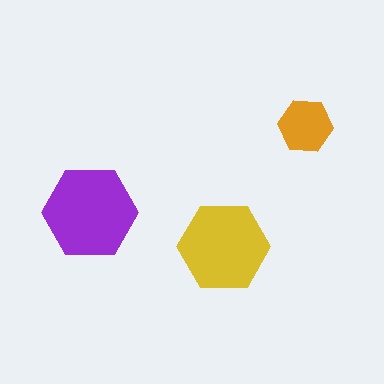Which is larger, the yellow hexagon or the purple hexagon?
The purple one.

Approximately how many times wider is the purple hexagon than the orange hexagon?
About 1.5 times wider.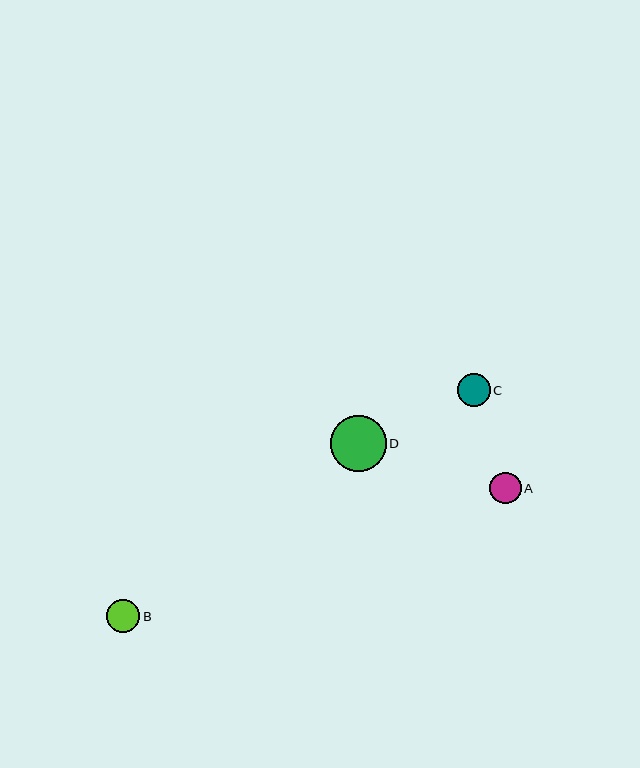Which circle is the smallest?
Circle A is the smallest with a size of approximately 32 pixels.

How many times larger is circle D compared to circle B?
Circle D is approximately 1.7 times the size of circle B.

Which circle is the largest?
Circle D is the largest with a size of approximately 56 pixels.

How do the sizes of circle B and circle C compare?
Circle B and circle C are approximately the same size.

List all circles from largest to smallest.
From largest to smallest: D, B, C, A.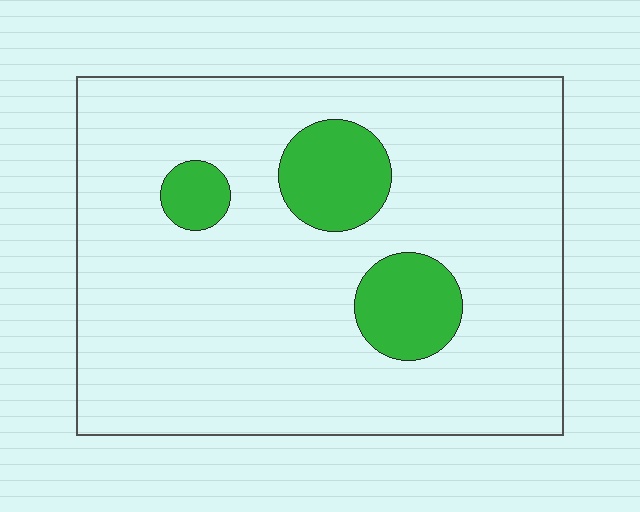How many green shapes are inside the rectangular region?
3.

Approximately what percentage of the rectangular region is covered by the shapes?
Approximately 15%.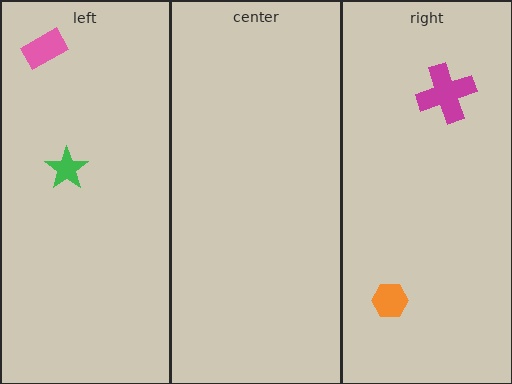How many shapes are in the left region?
2.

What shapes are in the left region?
The green star, the pink rectangle.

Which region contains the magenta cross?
The right region.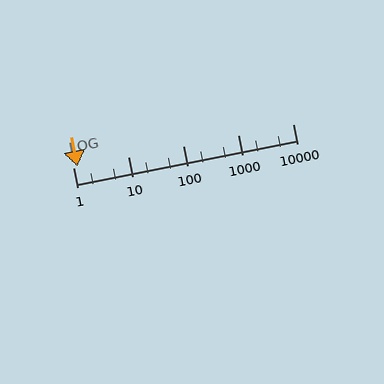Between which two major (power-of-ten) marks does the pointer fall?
The pointer is between 1 and 10.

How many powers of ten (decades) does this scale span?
The scale spans 4 decades, from 1 to 10000.